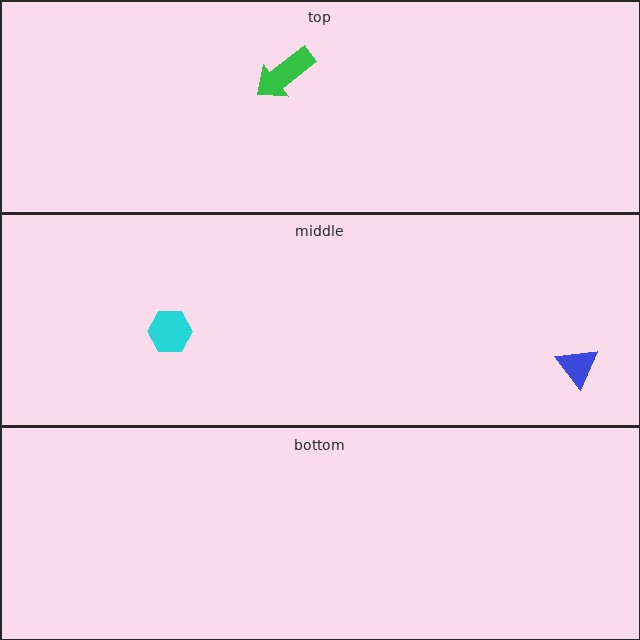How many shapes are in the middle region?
2.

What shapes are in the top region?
The green arrow.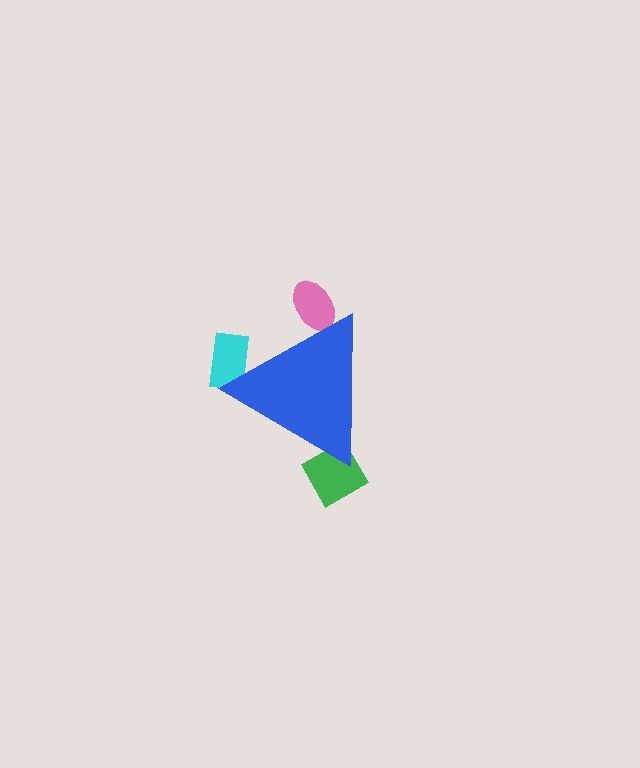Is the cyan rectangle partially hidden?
Yes, the cyan rectangle is partially hidden behind the blue triangle.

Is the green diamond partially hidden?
Yes, the green diamond is partially hidden behind the blue triangle.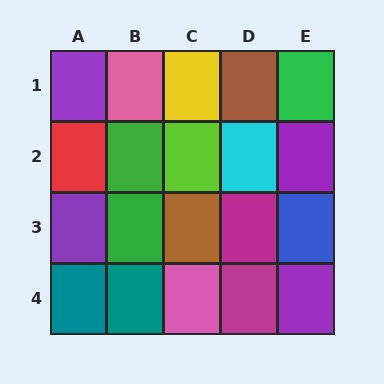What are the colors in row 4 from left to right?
Teal, teal, pink, magenta, purple.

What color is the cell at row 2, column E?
Purple.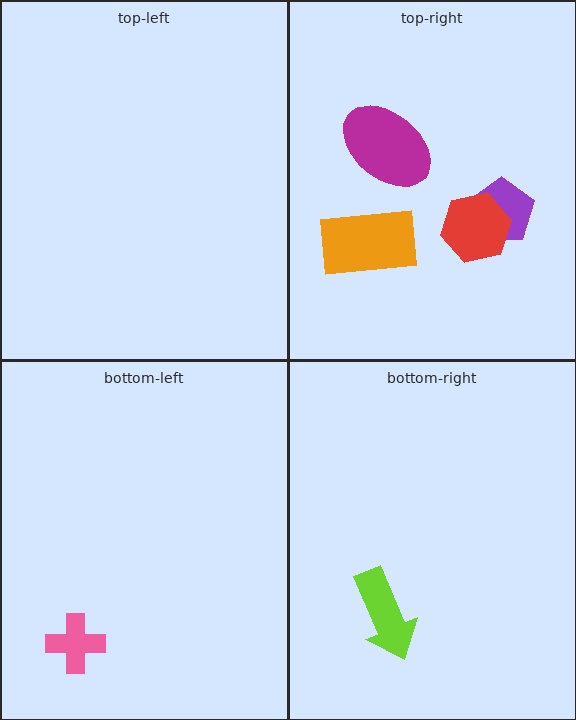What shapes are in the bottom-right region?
The lime arrow.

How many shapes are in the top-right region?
4.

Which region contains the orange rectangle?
The top-right region.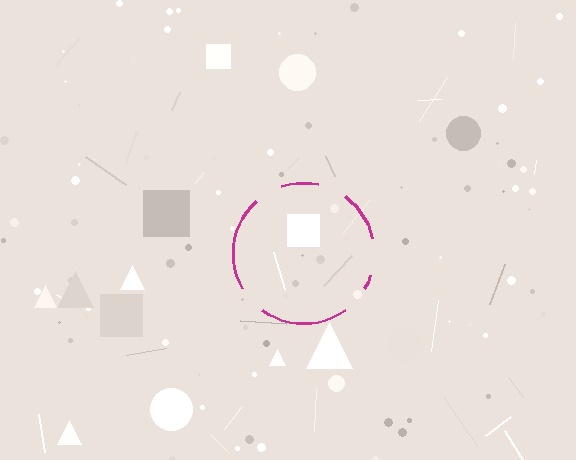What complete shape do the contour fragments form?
The contour fragments form a circle.